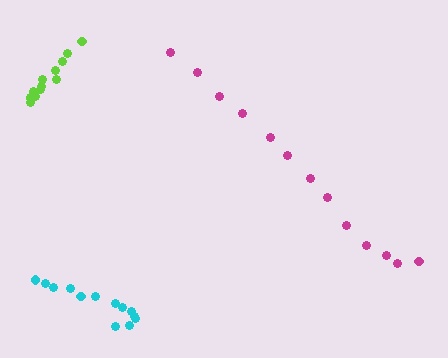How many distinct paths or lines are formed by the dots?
There are 3 distinct paths.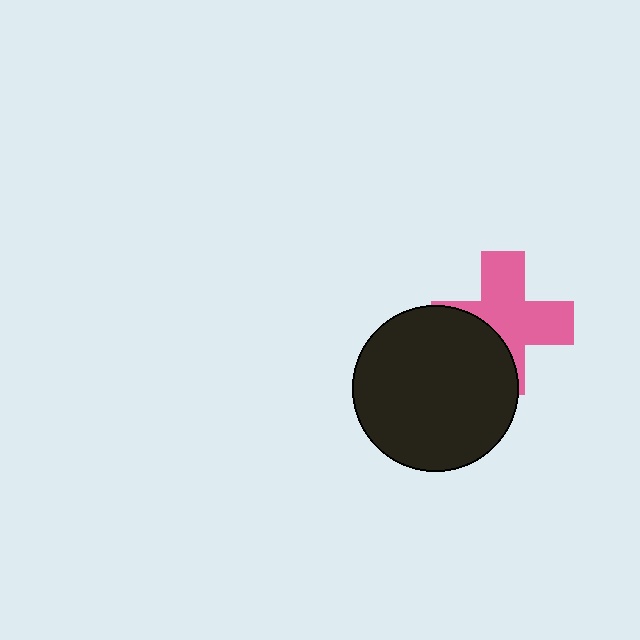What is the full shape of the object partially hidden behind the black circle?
The partially hidden object is a pink cross.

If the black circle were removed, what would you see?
You would see the complete pink cross.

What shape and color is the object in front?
The object in front is a black circle.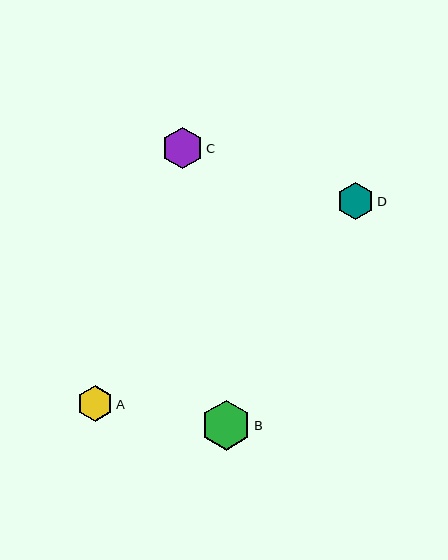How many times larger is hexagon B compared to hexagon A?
Hexagon B is approximately 1.4 times the size of hexagon A.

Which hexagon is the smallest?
Hexagon A is the smallest with a size of approximately 36 pixels.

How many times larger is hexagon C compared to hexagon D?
Hexagon C is approximately 1.1 times the size of hexagon D.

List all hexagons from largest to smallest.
From largest to smallest: B, C, D, A.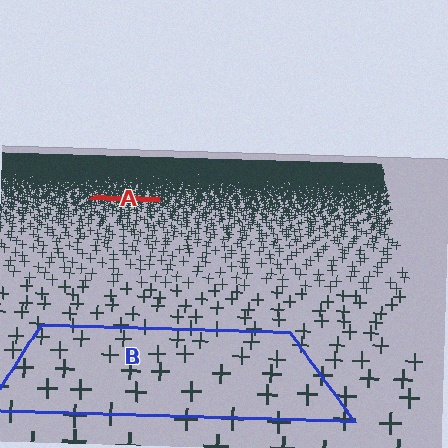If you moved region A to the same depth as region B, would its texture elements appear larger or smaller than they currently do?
They would appear larger. At a closer depth, the same texture elements are projected at a bigger on-screen size.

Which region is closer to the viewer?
Region B is closer. The texture elements there are larger and more spread out.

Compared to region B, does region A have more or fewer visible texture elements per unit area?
Region A has more texture elements per unit area — they are packed more densely because it is farther away.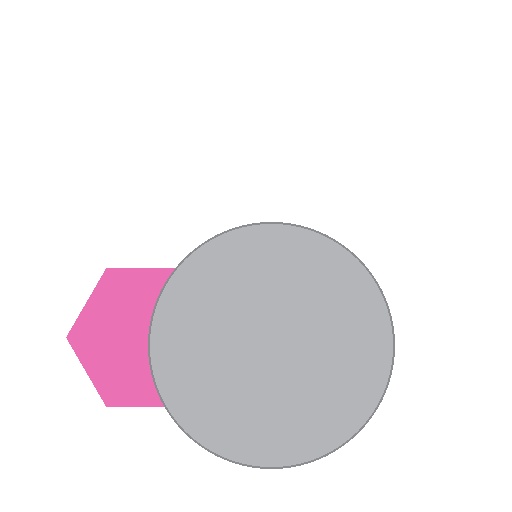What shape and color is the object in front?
The object in front is a light gray circle.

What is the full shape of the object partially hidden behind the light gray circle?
The partially hidden object is a pink hexagon.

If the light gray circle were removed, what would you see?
You would see the complete pink hexagon.